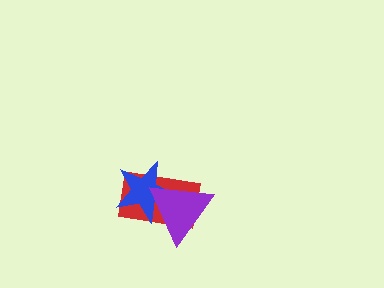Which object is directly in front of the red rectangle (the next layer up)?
The blue star is directly in front of the red rectangle.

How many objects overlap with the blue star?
2 objects overlap with the blue star.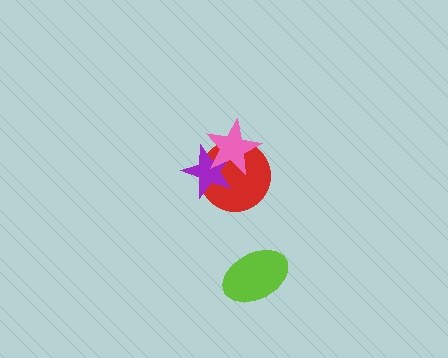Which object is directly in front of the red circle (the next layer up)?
The purple star is directly in front of the red circle.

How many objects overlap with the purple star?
2 objects overlap with the purple star.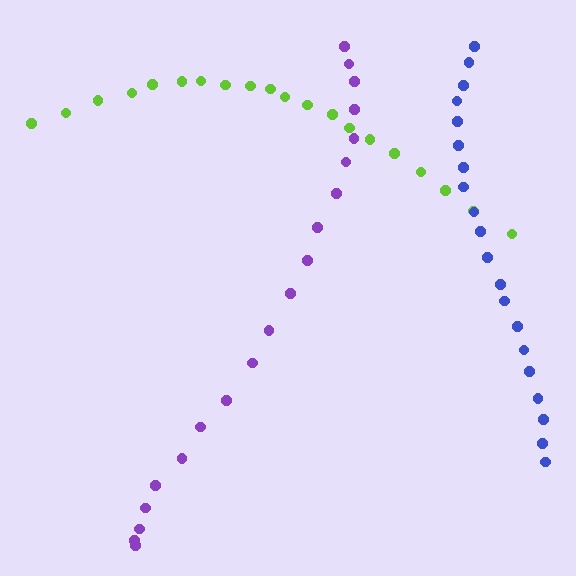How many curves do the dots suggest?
There are 3 distinct paths.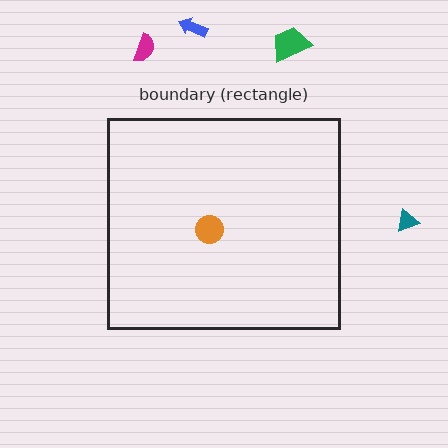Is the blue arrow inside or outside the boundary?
Outside.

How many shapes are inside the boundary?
1 inside, 4 outside.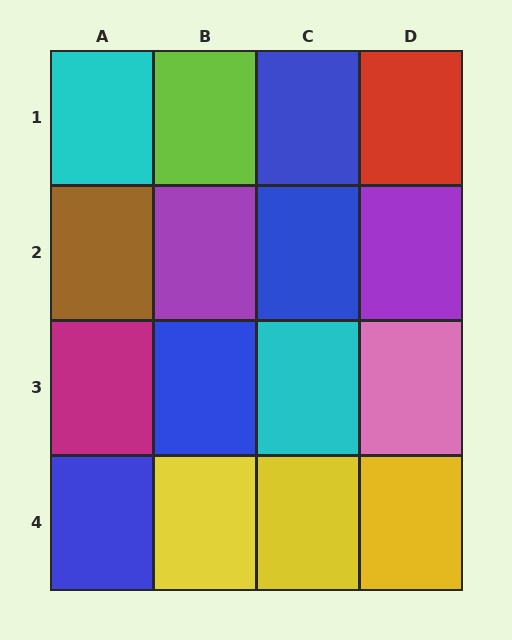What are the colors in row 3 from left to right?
Magenta, blue, cyan, pink.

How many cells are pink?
1 cell is pink.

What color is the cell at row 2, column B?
Purple.